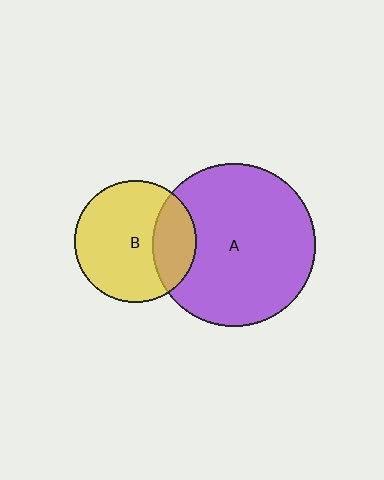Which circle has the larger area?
Circle A (purple).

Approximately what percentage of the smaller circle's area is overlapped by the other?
Approximately 25%.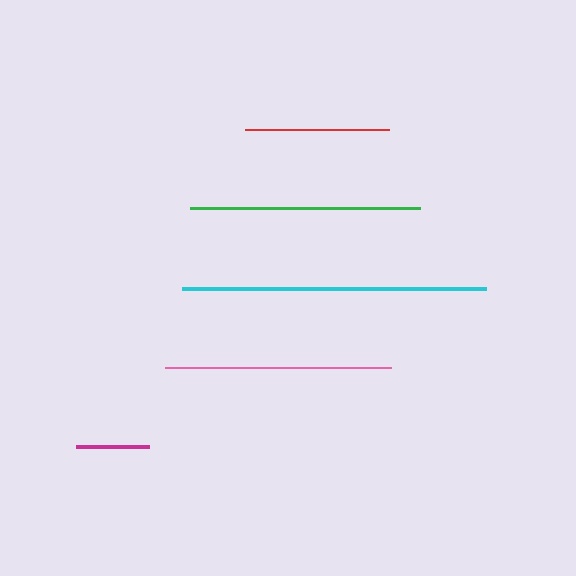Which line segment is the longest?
The cyan line is the longest at approximately 304 pixels.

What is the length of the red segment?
The red segment is approximately 144 pixels long.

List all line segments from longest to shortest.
From longest to shortest: cyan, green, pink, red, magenta.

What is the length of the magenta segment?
The magenta segment is approximately 72 pixels long.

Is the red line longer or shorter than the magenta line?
The red line is longer than the magenta line.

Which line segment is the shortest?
The magenta line is the shortest at approximately 72 pixels.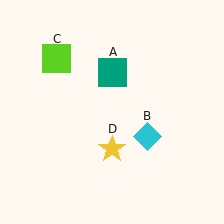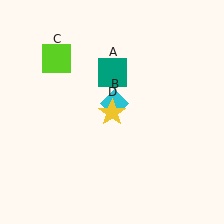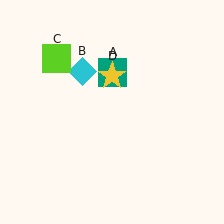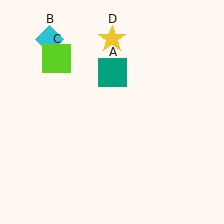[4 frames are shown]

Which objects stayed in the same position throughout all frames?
Teal square (object A) and lime square (object C) remained stationary.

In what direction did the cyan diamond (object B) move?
The cyan diamond (object B) moved up and to the left.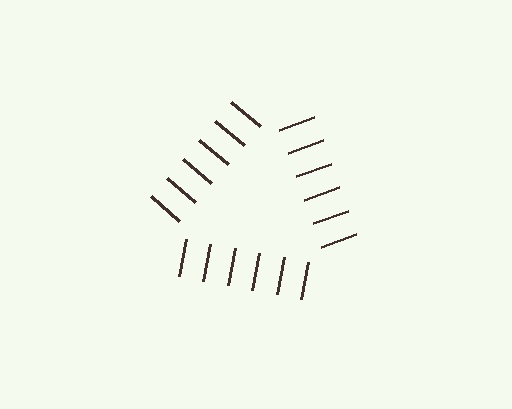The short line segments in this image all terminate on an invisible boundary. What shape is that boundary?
An illusory triangle — the line segments terminate on its edges but no continuous stroke is drawn.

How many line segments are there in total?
18 — 6 along each of the 3 edges.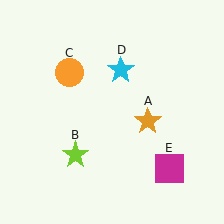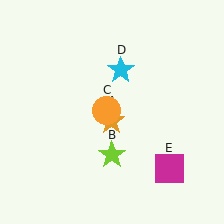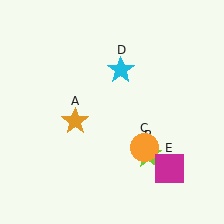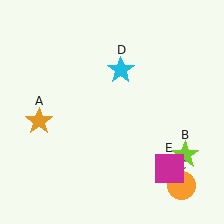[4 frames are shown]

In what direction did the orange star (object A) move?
The orange star (object A) moved left.